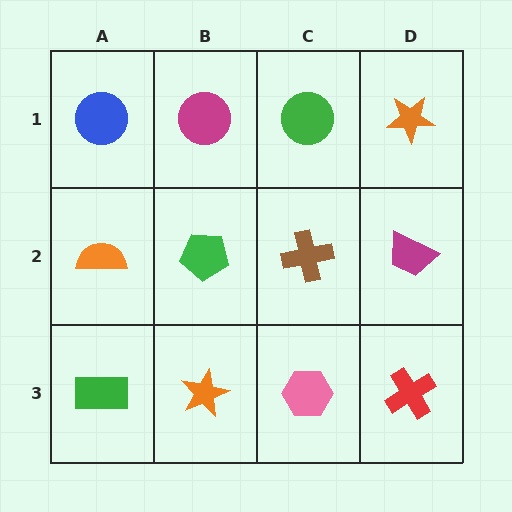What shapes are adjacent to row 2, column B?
A magenta circle (row 1, column B), an orange star (row 3, column B), an orange semicircle (row 2, column A), a brown cross (row 2, column C).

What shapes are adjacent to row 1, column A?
An orange semicircle (row 2, column A), a magenta circle (row 1, column B).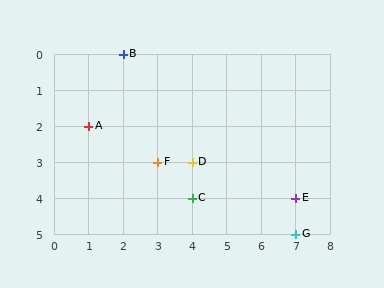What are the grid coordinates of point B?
Point B is at grid coordinates (2, 0).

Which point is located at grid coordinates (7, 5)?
Point G is at (7, 5).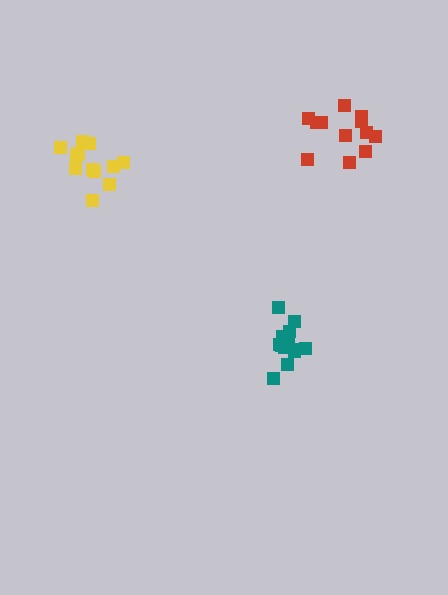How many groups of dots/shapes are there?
There are 3 groups.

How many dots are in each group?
Group 1: 14 dots, Group 2: 12 dots, Group 3: 12 dots (38 total).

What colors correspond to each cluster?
The clusters are colored: teal, yellow, red.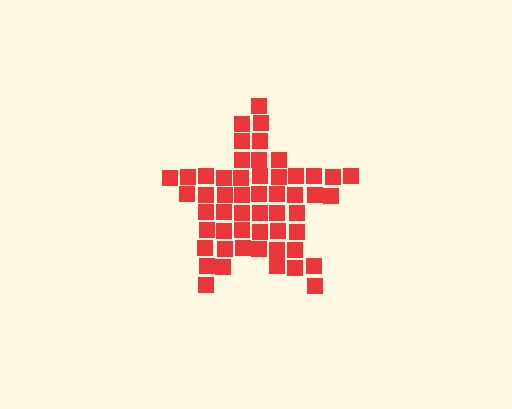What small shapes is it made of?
It is made of small squares.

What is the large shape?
The large shape is a star.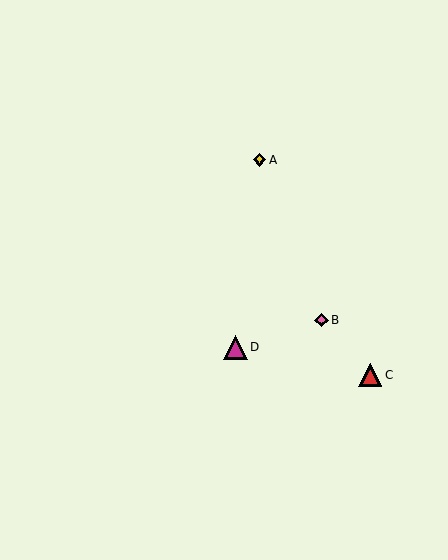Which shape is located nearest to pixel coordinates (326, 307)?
The pink diamond (labeled B) at (321, 320) is nearest to that location.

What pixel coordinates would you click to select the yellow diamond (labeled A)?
Click at (259, 160) to select the yellow diamond A.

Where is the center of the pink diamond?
The center of the pink diamond is at (321, 320).